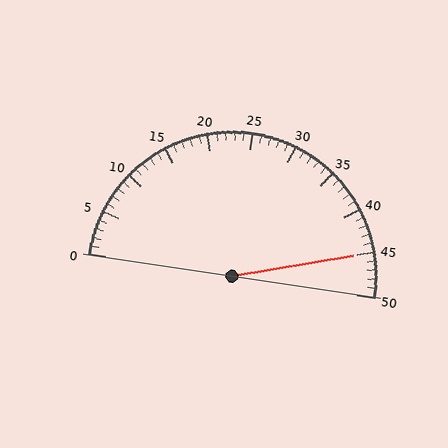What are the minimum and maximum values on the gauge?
The gauge ranges from 0 to 50.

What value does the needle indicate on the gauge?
The needle indicates approximately 45.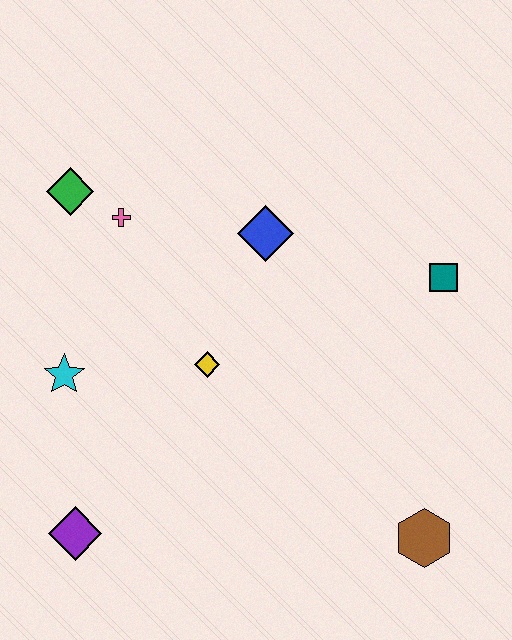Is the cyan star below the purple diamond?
No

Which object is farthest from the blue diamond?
The purple diamond is farthest from the blue diamond.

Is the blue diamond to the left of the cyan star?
No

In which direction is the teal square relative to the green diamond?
The teal square is to the right of the green diamond.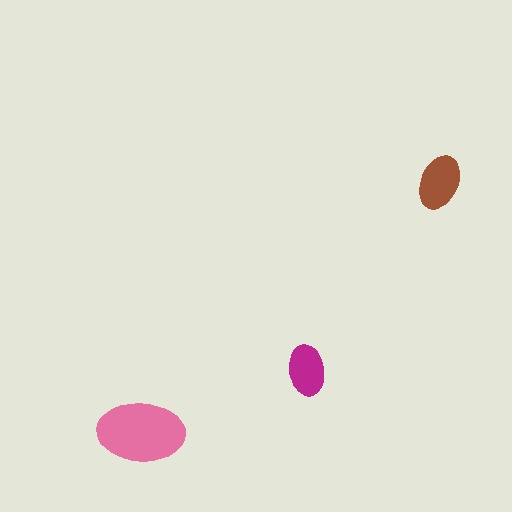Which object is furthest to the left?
The pink ellipse is leftmost.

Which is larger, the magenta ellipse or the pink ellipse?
The pink one.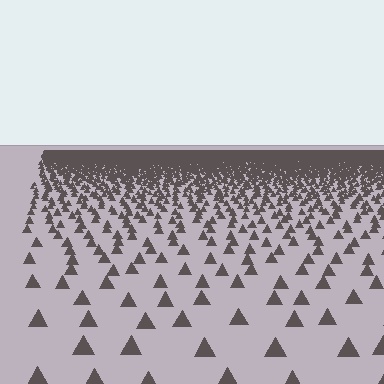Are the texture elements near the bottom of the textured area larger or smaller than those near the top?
Larger. Near the bottom, elements are closer to the viewer and appear at a bigger on-screen size.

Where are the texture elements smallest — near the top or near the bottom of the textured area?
Near the top.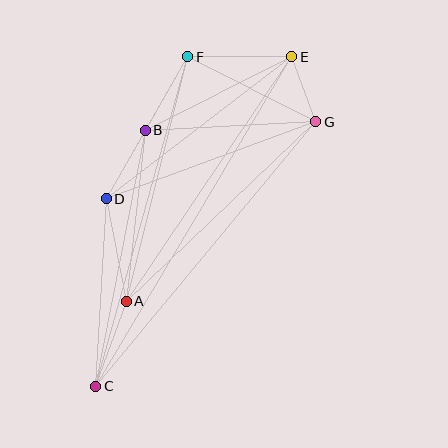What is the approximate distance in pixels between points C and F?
The distance between C and F is approximately 342 pixels.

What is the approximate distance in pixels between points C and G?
The distance between C and G is approximately 344 pixels.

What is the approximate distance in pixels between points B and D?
The distance between B and D is approximately 79 pixels.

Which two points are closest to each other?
Points E and G are closest to each other.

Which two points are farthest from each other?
Points C and E are farthest from each other.